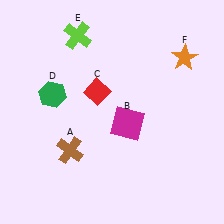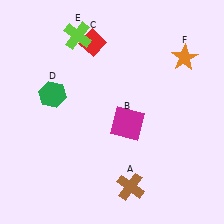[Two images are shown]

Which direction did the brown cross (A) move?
The brown cross (A) moved right.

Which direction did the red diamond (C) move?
The red diamond (C) moved up.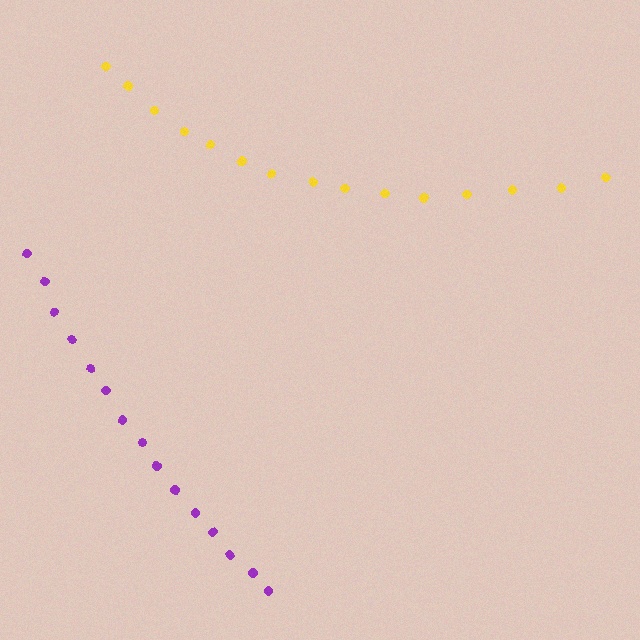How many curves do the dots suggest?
There are 2 distinct paths.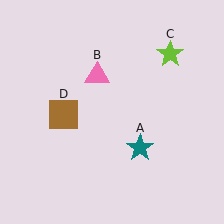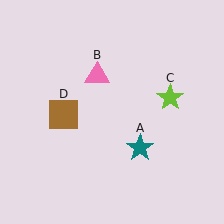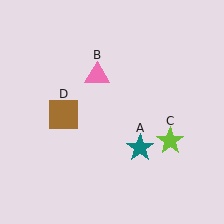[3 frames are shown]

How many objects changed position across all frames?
1 object changed position: lime star (object C).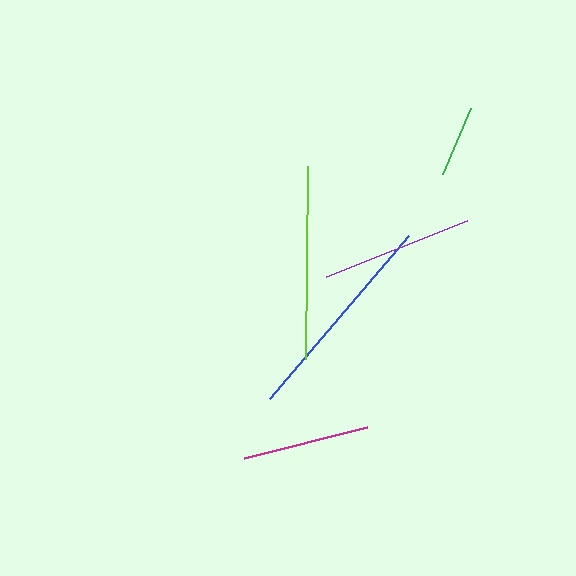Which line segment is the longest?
The blue line is the longest at approximately 214 pixels.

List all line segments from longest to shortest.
From longest to shortest: blue, lime, purple, magenta, green.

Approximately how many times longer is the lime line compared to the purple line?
The lime line is approximately 1.3 times the length of the purple line.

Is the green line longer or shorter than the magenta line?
The magenta line is longer than the green line.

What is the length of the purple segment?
The purple segment is approximately 152 pixels long.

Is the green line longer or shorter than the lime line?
The lime line is longer than the green line.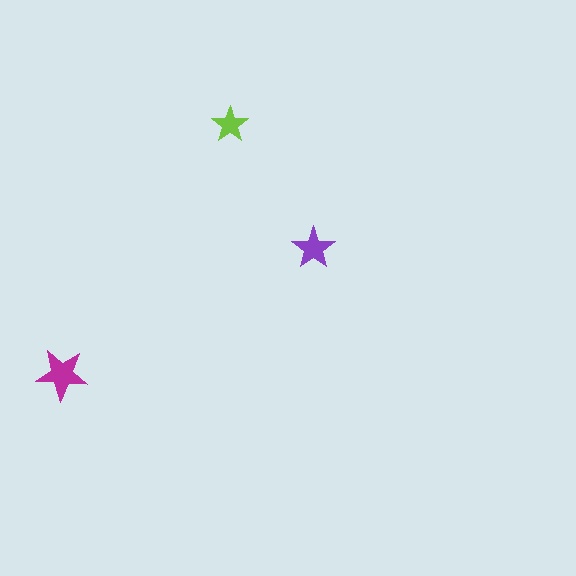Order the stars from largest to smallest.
the magenta one, the purple one, the lime one.